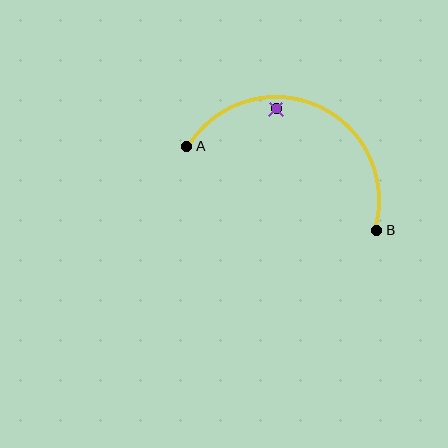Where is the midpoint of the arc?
The arc midpoint is the point on the curve farthest from the straight line joining A and B. It sits above that line.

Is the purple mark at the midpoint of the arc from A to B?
No — the purple mark does not lie on the arc at all. It sits slightly inside the curve.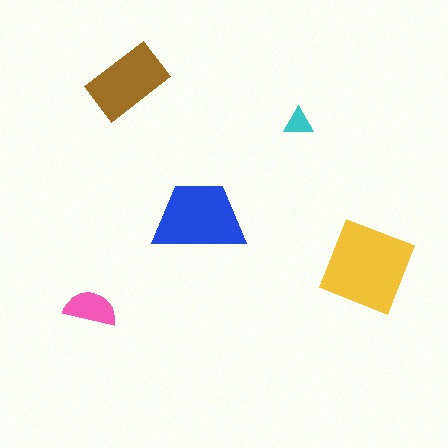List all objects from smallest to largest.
The cyan triangle, the pink semicircle, the brown rectangle, the blue trapezoid, the yellow square.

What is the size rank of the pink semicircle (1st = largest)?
4th.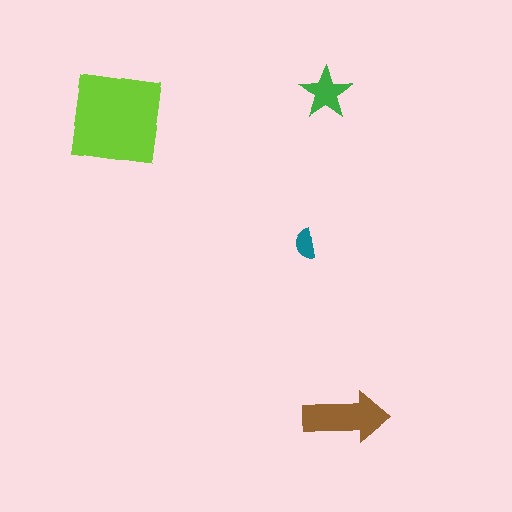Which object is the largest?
The lime square.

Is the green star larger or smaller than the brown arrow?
Smaller.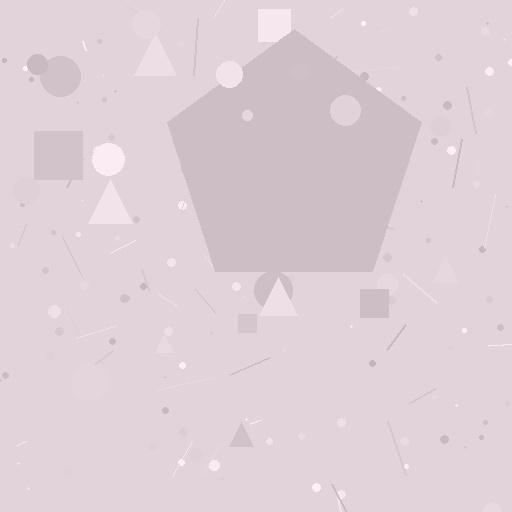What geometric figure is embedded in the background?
A pentagon is embedded in the background.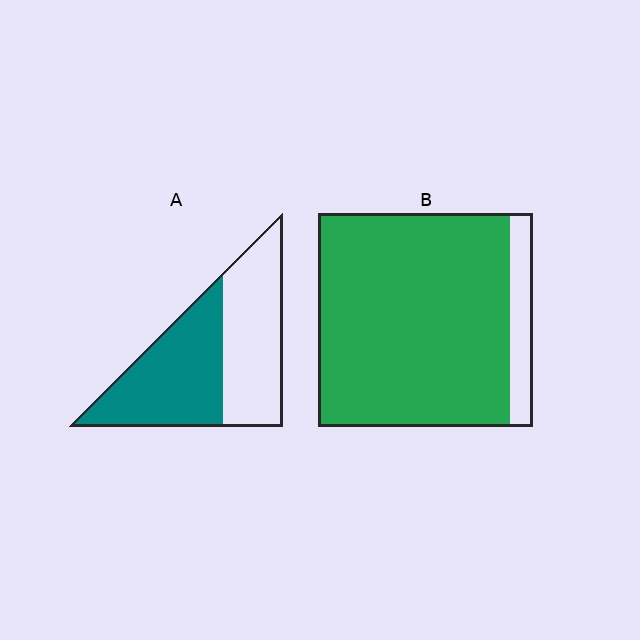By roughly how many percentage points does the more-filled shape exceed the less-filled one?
By roughly 35 percentage points (B over A).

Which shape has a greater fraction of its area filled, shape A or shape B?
Shape B.